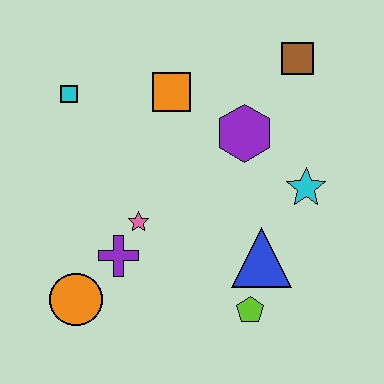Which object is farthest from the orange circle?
The brown square is farthest from the orange circle.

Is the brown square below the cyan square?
No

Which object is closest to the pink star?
The purple cross is closest to the pink star.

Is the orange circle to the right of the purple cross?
No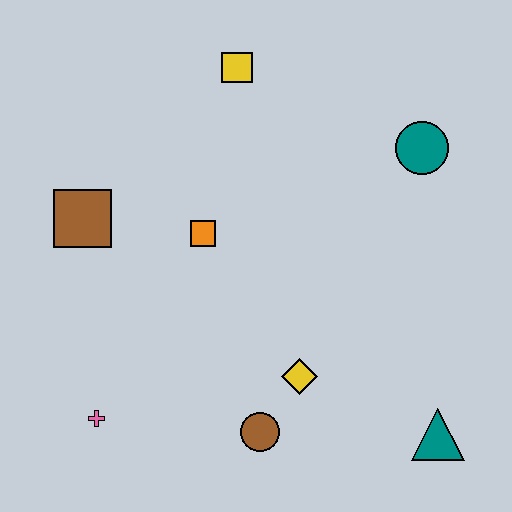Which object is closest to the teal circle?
The yellow square is closest to the teal circle.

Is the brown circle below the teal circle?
Yes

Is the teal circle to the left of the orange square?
No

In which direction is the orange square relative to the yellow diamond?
The orange square is above the yellow diamond.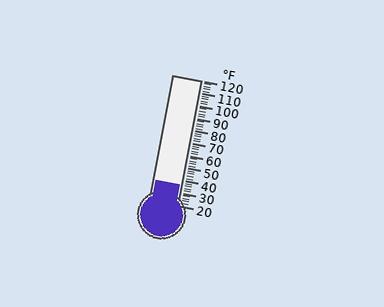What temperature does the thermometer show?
The thermometer shows approximately 36°F.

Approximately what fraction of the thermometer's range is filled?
The thermometer is filled to approximately 15% of its range.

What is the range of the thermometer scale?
The thermometer scale ranges from 20°F to 120°F.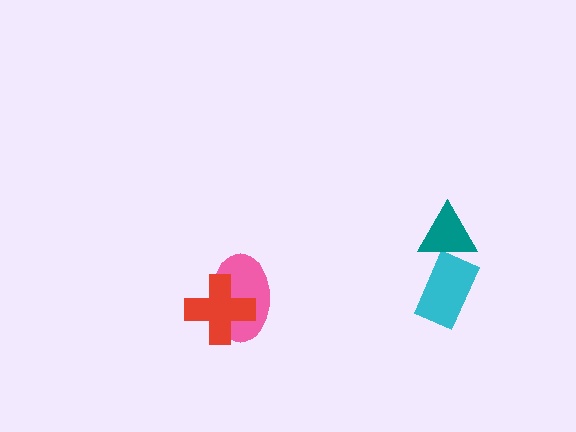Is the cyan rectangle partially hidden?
Yes, it is partially covered by another shape.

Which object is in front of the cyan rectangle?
The teal triangle is in front of the cyan rectangle.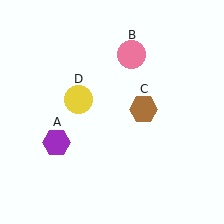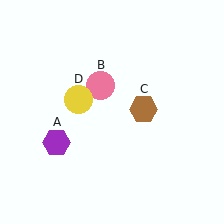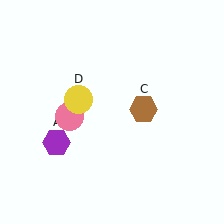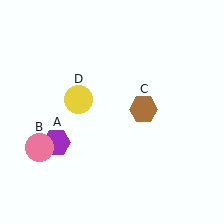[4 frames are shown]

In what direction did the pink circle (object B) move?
The pink circle (object B) moved down and to the left.